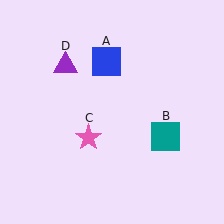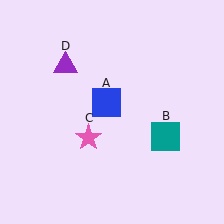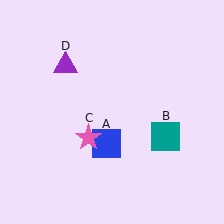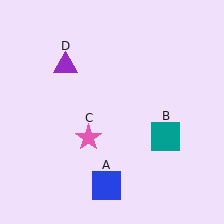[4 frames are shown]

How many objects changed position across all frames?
1 object changed position: blue square (object A).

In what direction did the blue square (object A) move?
The blue square (object A) moved down.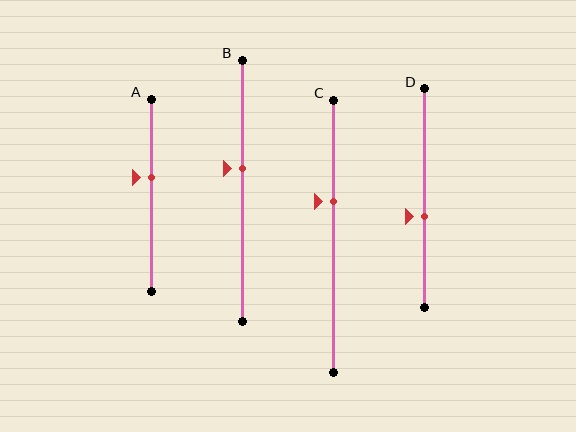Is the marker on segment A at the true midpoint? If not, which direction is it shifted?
No, the marker on segment A is shifted upward by about 9% of the segment length.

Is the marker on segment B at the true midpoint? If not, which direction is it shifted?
No, the marker on segment B is shifted upward by about 9% of the segment length.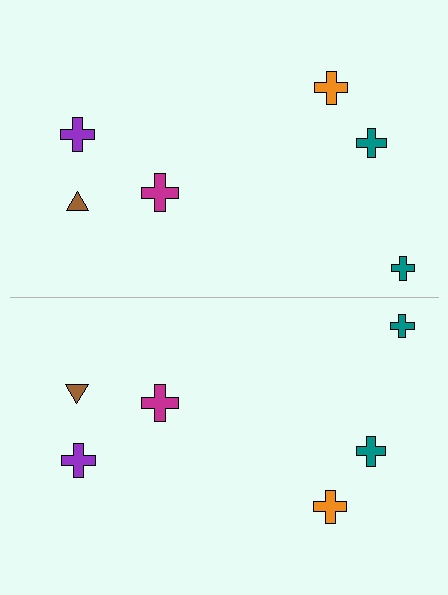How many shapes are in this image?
There are 12 shapes in this image.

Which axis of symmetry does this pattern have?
The pattern has a horizontal axis of symmetry running through the center of the image.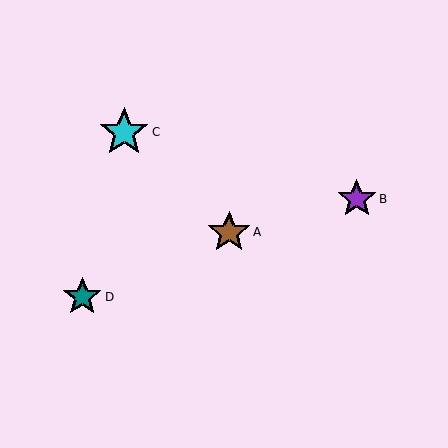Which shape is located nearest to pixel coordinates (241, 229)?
The brown star (labeled A) at (229, 232) is nearest to that location.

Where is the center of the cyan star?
The center of the cyan star is at (124, 132).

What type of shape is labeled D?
Shape D is a teal star.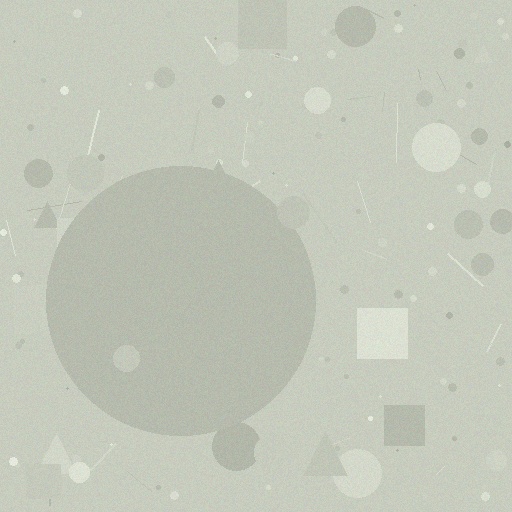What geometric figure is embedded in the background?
A circle is embedded in the background.